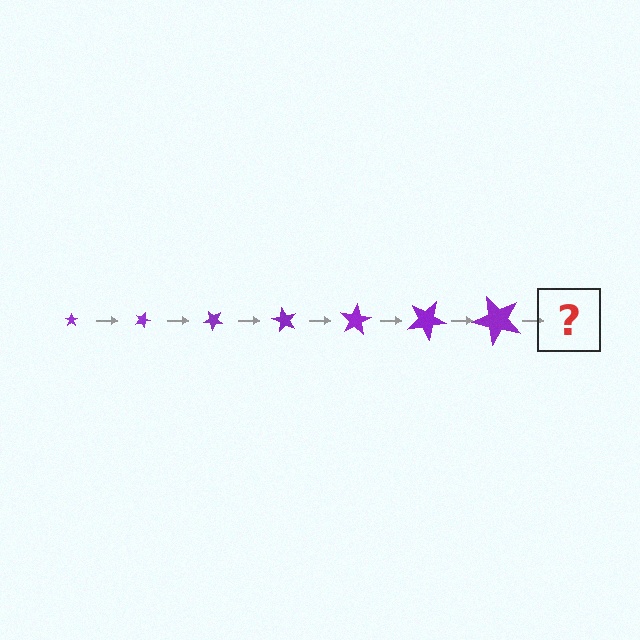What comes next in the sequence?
The next element should be a star, larger than the previous one and rotated 140 degrees from the start.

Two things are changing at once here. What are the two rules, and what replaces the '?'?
The two rules are that the star grows larger each step and it rotates 20 degrees each step. The '?' should be a star, larger than the previous one and rotated 140 degrees from the start.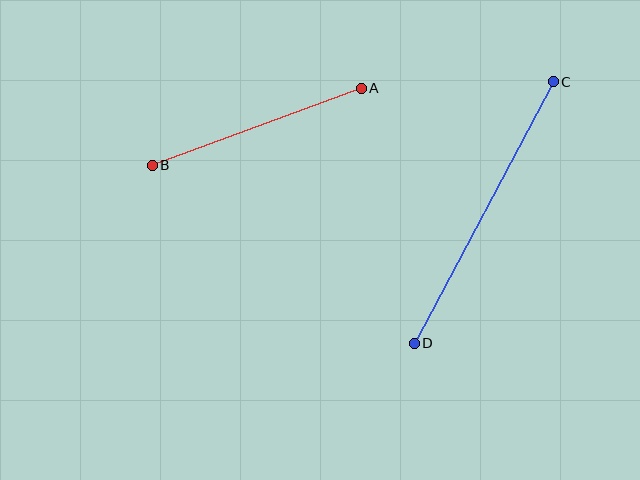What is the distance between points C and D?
The distance is approximately 296 pixels.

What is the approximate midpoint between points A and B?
The midpoint is at approximately (257, 127) pixels.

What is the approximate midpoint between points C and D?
The midpoint is at approximately (484, 213) pixels.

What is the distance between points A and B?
The distance is approximately 222 pixels.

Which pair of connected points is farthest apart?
Points C and D are farthest apart.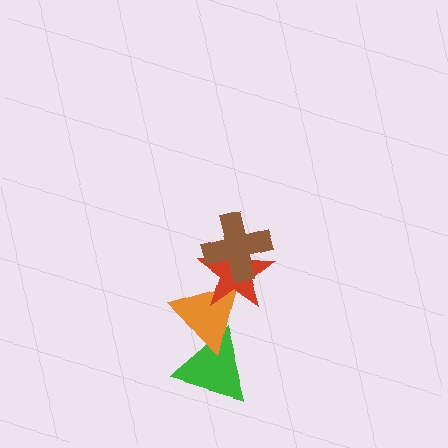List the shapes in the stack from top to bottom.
From top to bottom: the brown cross, the red star, the orange triangle, the green triangle.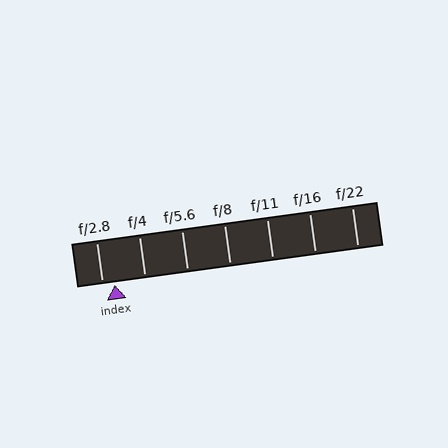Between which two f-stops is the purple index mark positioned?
The index mark is between f/2.8 and f/4.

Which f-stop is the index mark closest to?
The index mark is closest to f/2.8.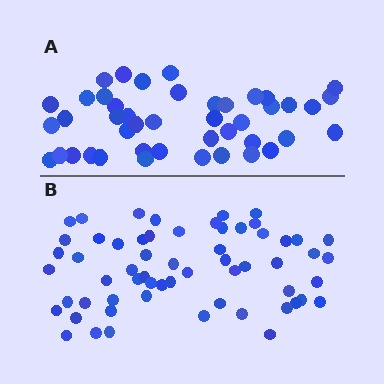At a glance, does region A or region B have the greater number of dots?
Region B (the bottom region) has more dots.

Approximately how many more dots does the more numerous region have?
Region B has approximately 15 more dots than region A.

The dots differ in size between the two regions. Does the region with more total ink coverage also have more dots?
No. Region A has more total ink coverage because its dots are larger, but region B actually contains more individual dots. Total area can be misleading — the number of items is what matters here.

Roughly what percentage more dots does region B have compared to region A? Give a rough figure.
About 35% more.